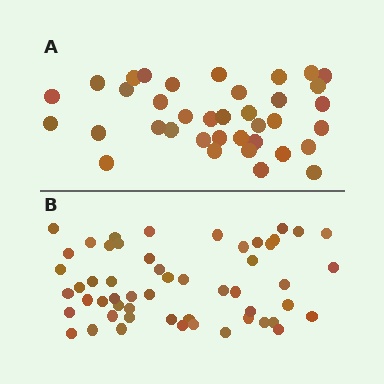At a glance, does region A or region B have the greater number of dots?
Region B (the bottom region) has more dots.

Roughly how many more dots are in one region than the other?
Region B has approximately 15 more dots than region A.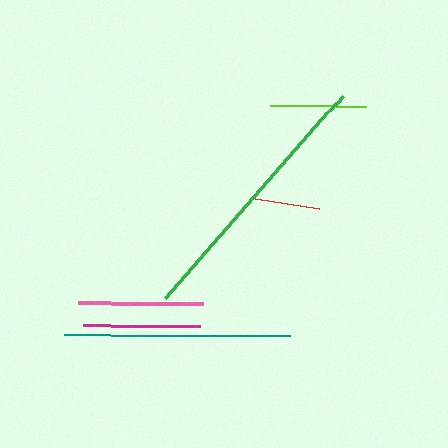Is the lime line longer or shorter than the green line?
The green line is longer than the lime line.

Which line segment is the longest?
The green line is the longest at approximately 269 pixels.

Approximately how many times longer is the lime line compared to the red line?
The lime line is approximately 1.5 times the length of the red line.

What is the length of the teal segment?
The teal segment is approximately 226 pixels long.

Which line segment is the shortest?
The red line is the shortest at approximately 65 pixels.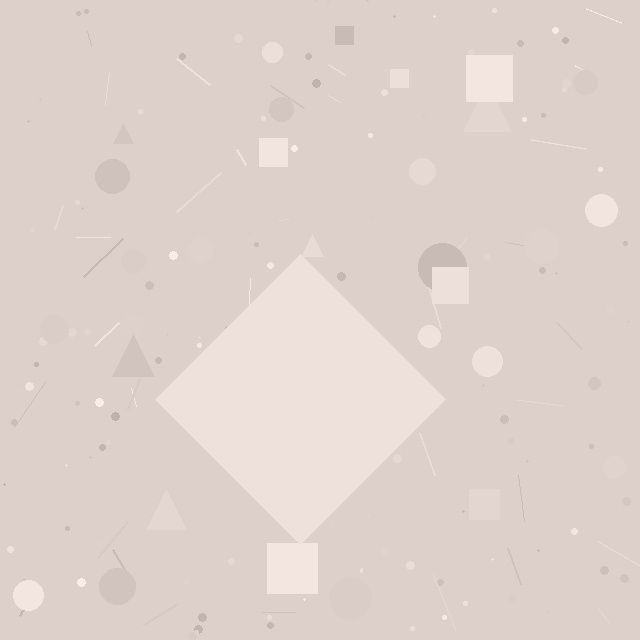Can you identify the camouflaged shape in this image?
The camouflaged shape is a diamond.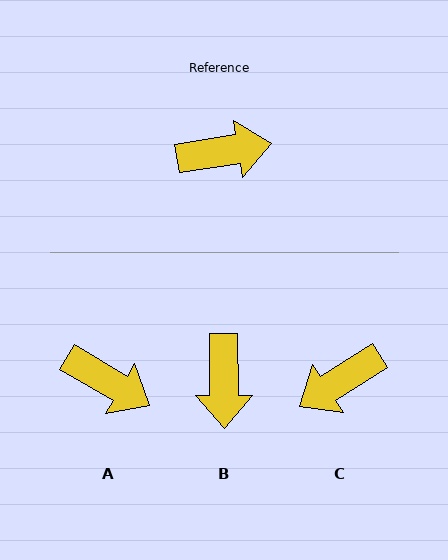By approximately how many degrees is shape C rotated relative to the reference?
Approximately 156 degrees clockwise.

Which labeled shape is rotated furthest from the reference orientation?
C, about 156 degrees away.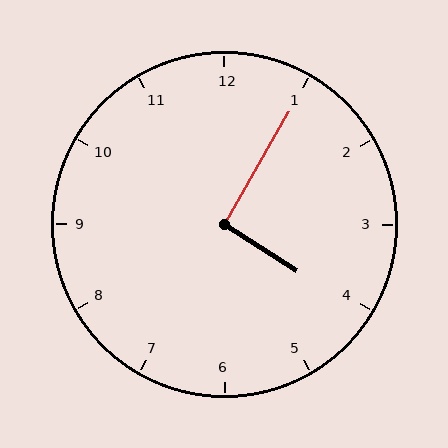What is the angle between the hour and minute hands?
Approximately 92 degrees.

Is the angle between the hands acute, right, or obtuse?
It is right.